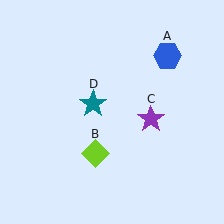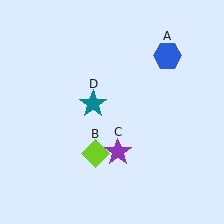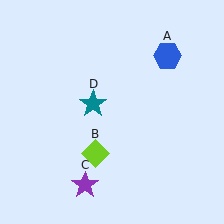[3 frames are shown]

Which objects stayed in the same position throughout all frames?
Blue hexagon (object A) and lime diamond (object B) and teal star (object D) remained stationary.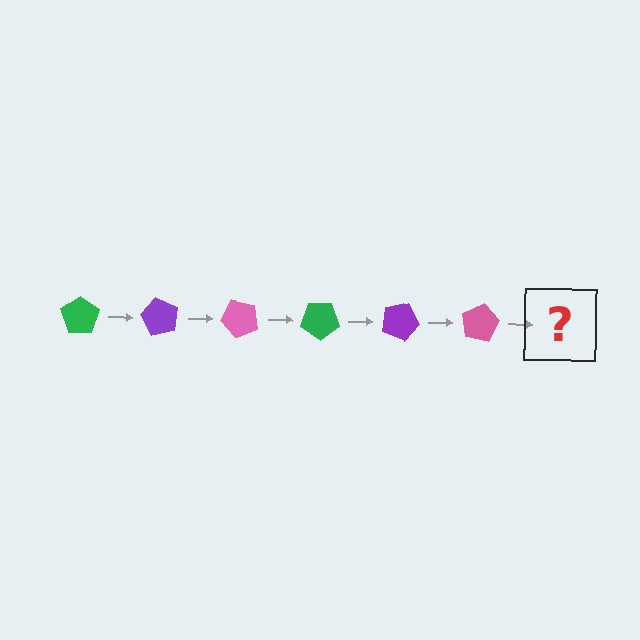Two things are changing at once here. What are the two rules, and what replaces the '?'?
The two rules are that it rotates 60 degrees each step and the color cycles through green, purple, and pink. The '?' should be a green pentagon, rotated 360 degrees from the start.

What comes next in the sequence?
The next element should be a green pentagon, rotated 360 degrees from the start.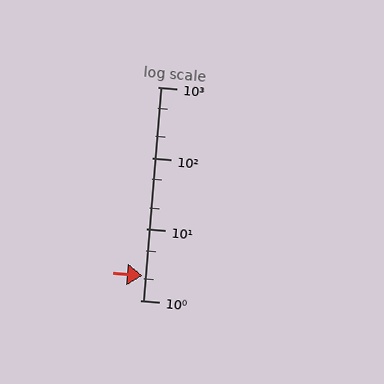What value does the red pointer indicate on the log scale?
The pointer indicates approximately 2.2.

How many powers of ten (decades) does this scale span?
The scale spans 3 decades, from 1 to 1000.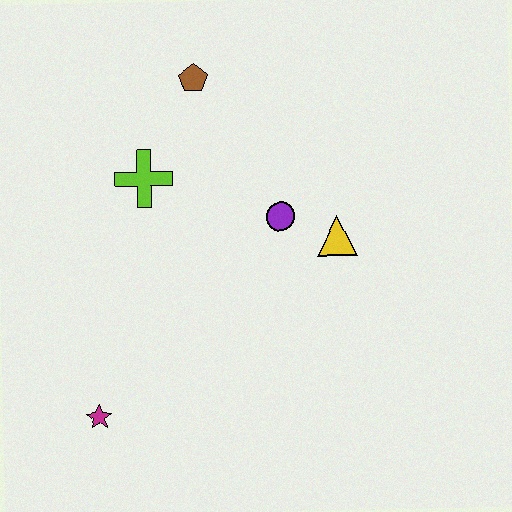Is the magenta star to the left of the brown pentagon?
Yes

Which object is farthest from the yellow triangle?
The magenta star is farthest from the yellow triangle.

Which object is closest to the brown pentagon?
The lime cross is closest to the brown pentagon.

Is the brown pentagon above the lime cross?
Yes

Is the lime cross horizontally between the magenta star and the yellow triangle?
Yes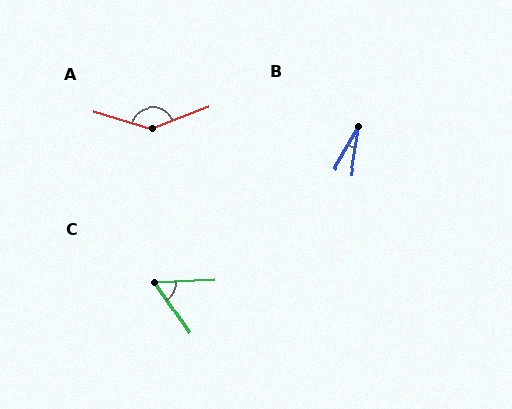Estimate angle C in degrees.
Approximately 59 degrees.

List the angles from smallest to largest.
B (21°), C (59°), A (143°).